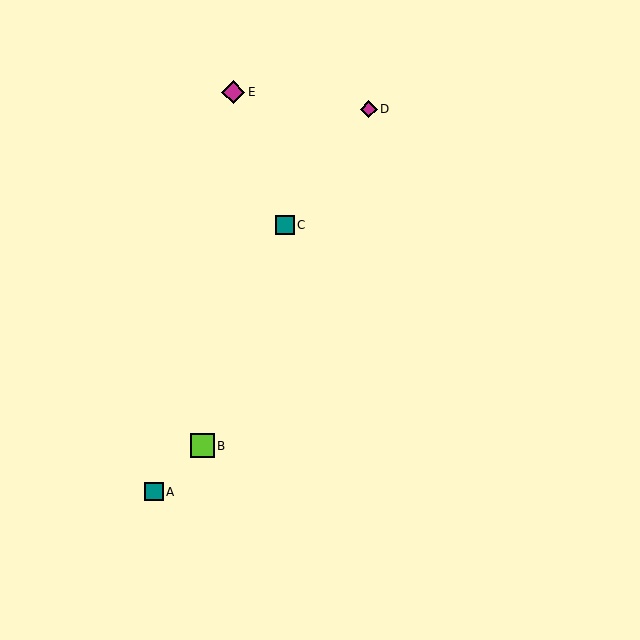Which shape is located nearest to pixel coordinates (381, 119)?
The magenta diamond (labeled D) at (369, 109) is nearest to that location.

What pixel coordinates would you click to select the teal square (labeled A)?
Click at (154, 492) to select the teal square A.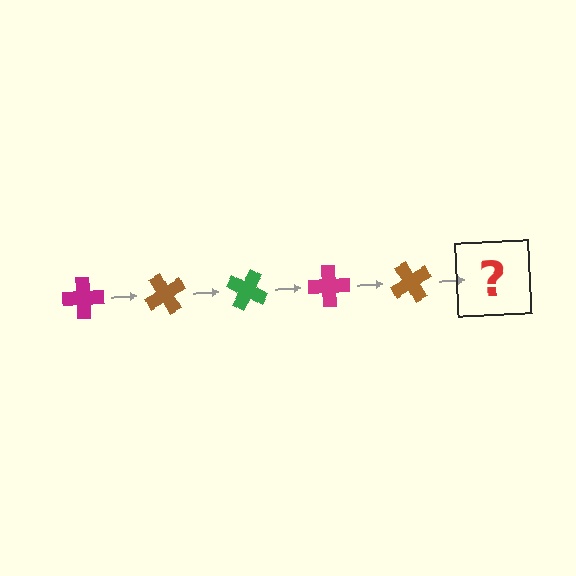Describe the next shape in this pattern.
It should be a green cross, rotated 300 degrees from the start.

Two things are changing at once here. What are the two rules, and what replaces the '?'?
The two rules are that it rotates 60 degrees each step and the color cycles through magenta, brown, and green. The '?' should be a green cross, rotated 300 degrees from the start.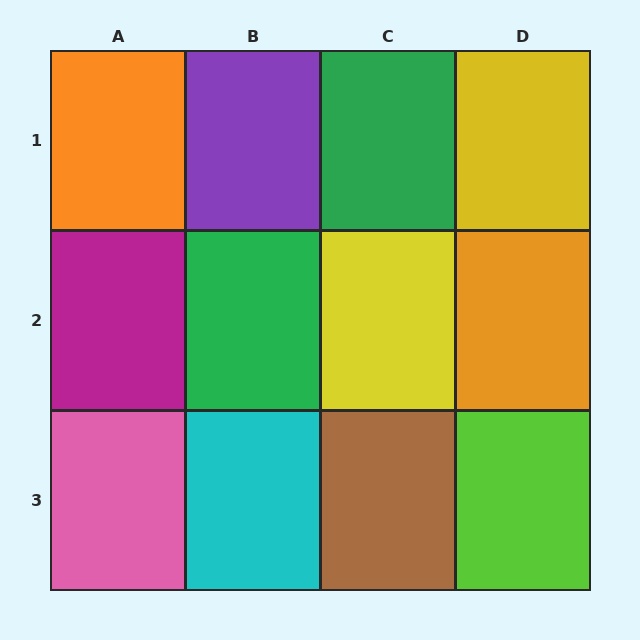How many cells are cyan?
1 cell is cyan.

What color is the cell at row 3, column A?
Pink.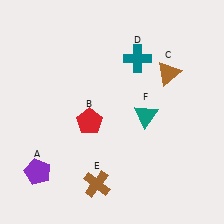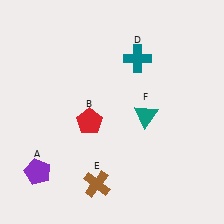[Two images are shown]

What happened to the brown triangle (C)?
The brown triangle (C) was removed in Image 2. It was in the top-right area of Image 1.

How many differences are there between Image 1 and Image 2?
There is 1 difference between the two images.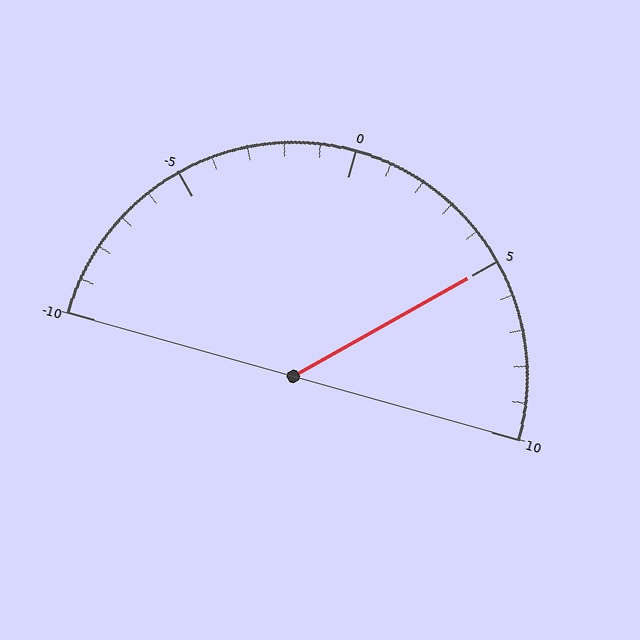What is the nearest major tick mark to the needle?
The nearest major tick mark is 5.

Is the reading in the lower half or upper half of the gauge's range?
The reading is in the upper half of the range (-10 to 10).